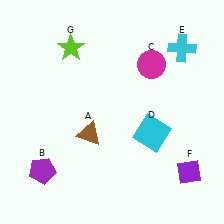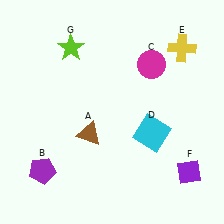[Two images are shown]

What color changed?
The cross (E) changed from cyan in Image 1 to yellow in Image 2.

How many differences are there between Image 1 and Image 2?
There is 1 difference between the two images.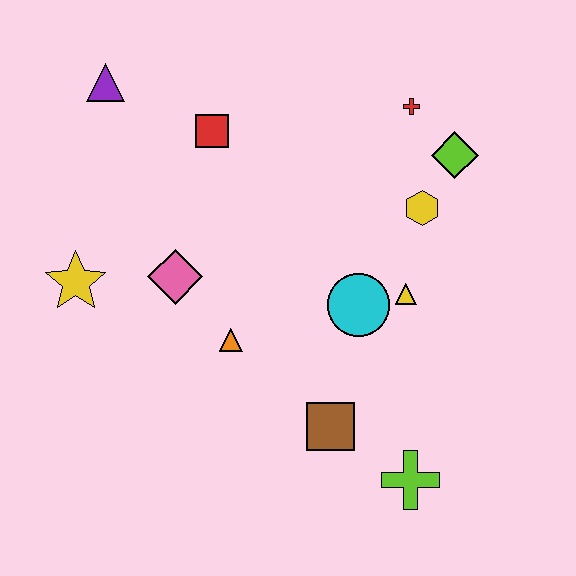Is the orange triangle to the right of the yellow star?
Yes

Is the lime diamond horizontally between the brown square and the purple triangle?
No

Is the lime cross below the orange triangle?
Yes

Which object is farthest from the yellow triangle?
The purple triangle is farthest from the yellow triangle.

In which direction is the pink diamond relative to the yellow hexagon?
The pink diamond is to the left of the yellow hexagon.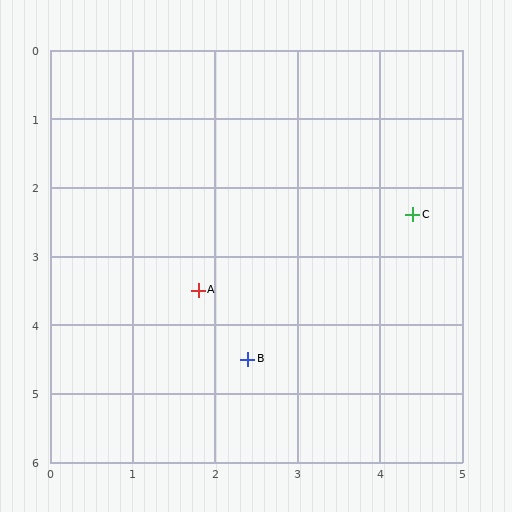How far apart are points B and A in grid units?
Points B and A are about 1.2 grid units apart.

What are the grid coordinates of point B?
Point B is at approximately (2.4, 4.5).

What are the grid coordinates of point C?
Point C is at approximately (4.4, 2.4).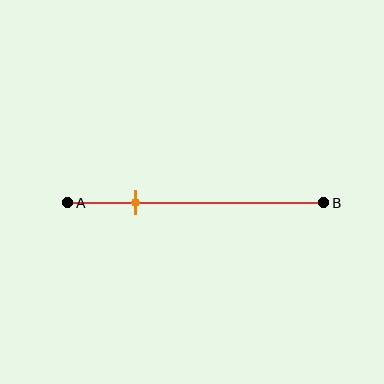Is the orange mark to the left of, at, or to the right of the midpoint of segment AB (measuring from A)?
The orange mark is to the left of the midpoint of segment AB.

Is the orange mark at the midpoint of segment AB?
No, the mark is at about 25% from A, not at the 50% midpoint.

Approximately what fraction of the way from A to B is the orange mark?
The orange mark is approximately 25% of the way from A to B.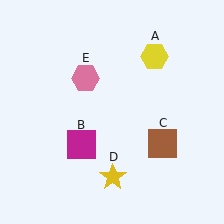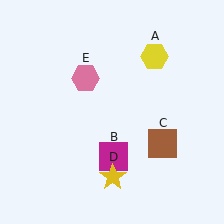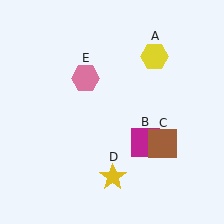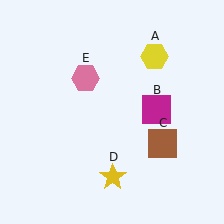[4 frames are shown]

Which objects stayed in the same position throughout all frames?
Yellow hexagon (object A) and brown square (object C) and yellow star (object D) and pink hexagon (object E) remained stationary.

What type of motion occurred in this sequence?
The magenta square (object B) rotated counterclockwise around the center of the scene.